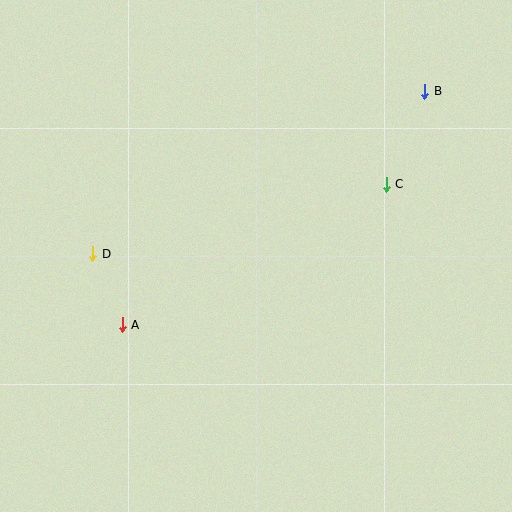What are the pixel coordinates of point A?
Point A is at (122, 325).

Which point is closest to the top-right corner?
Point B is closest to the top-right corner.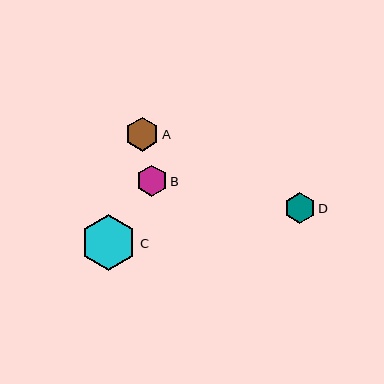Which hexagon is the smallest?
Hexagon D is the smallest with a size of approximately 31 pixels.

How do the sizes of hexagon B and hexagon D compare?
Hexagon B and hexagon D are approximately the same size.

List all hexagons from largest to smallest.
From largest to smallest: C, A, B, D.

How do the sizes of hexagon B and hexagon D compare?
Hexagon B and hexagon D are approximately the same size.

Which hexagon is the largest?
Hexagon C is the largest with a size of approximately 56 pixels.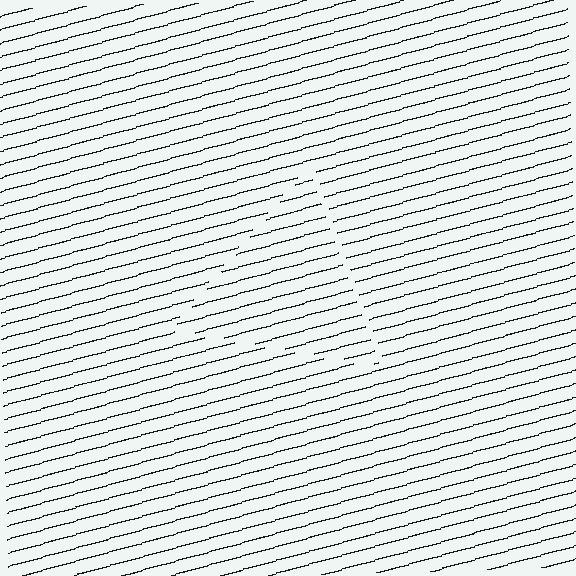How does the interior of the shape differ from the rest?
The interior of the shape contains the same grating, shifted by half a period — the contour is defined by the phase discontinuity where line-ends from the inner and outer gratings abut.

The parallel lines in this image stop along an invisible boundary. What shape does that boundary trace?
An illusory triangle. The interior of the shape contains the same grating, shifted by half a period — the contour is defined by the phase discontinuity where line-ends from the inner and outer gratings abut.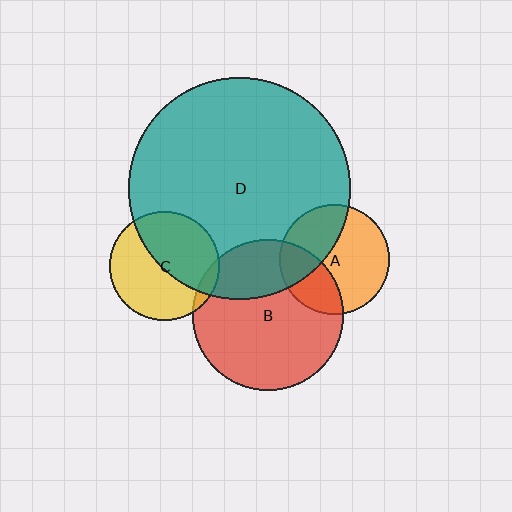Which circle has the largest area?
Circle D (teal).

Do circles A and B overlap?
Yes.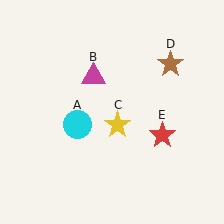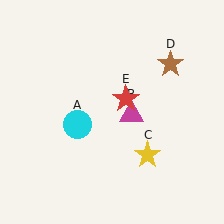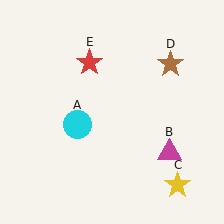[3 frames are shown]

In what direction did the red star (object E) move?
The red star (object E) moved up and to the left.